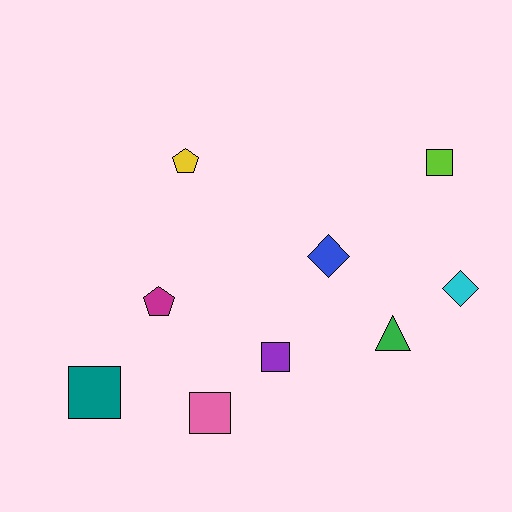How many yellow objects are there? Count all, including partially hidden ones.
There is 1 yellow object.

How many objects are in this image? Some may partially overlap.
There are 9 objects.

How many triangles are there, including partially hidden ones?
There is 1 triangle.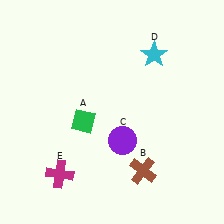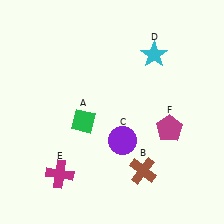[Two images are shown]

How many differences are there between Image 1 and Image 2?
There is 1 difference between the two images.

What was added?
A magenta pentagon (F) was added in Image 2.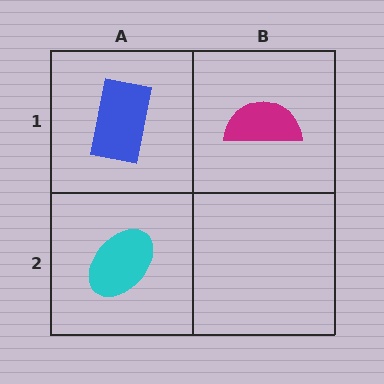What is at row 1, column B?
A magenta semicircle.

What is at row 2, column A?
A cyan ellipse.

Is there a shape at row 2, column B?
No, that cell is empty.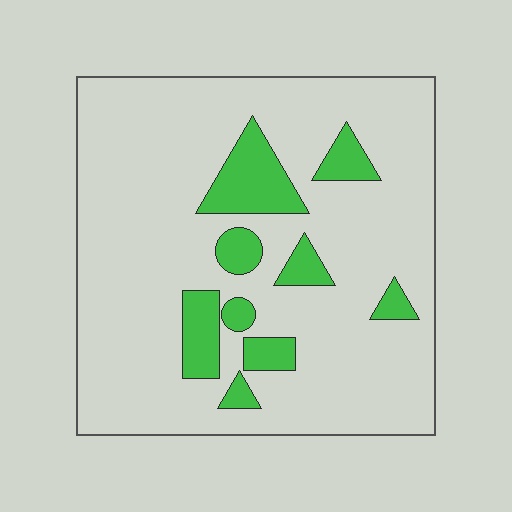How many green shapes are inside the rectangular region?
9.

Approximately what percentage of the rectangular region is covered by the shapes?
Approximately 15%.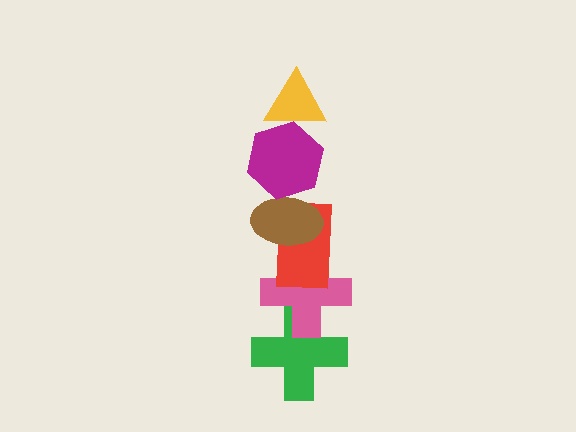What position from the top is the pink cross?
The pink cross is 5th from the top.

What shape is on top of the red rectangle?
The brown ellipse is on top of the red rectangle.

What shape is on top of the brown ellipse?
The magenta hexagon is on top of the brown ellipse.